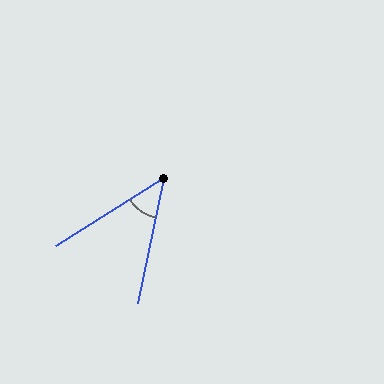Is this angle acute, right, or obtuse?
It is acute.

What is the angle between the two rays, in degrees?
Approximately 46 degrees.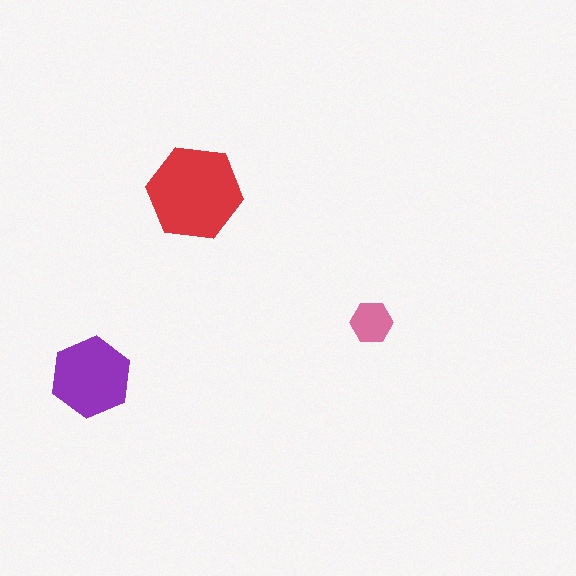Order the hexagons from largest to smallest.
the red one, the purple one, the pink one.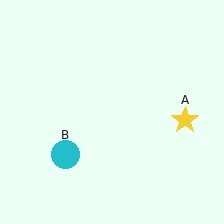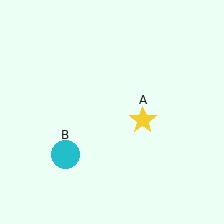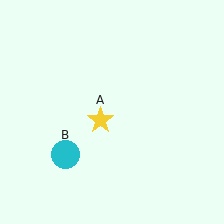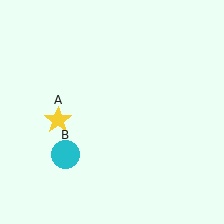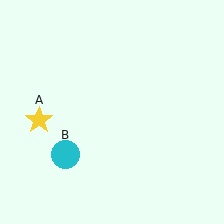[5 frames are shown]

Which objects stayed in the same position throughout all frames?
Cyan circle (object B) remained stationary.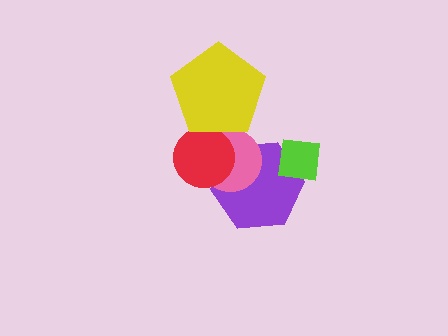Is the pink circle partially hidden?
Yes, it is partially covered by another shape.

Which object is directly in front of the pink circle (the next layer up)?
The red circle is directly in front of the pink circle.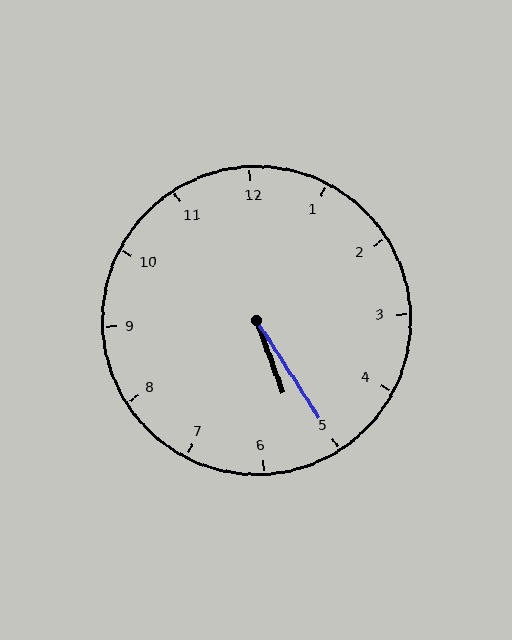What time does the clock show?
5:25.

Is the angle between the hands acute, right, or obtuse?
It is acute.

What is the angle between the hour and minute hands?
Approximately 12 degrees.